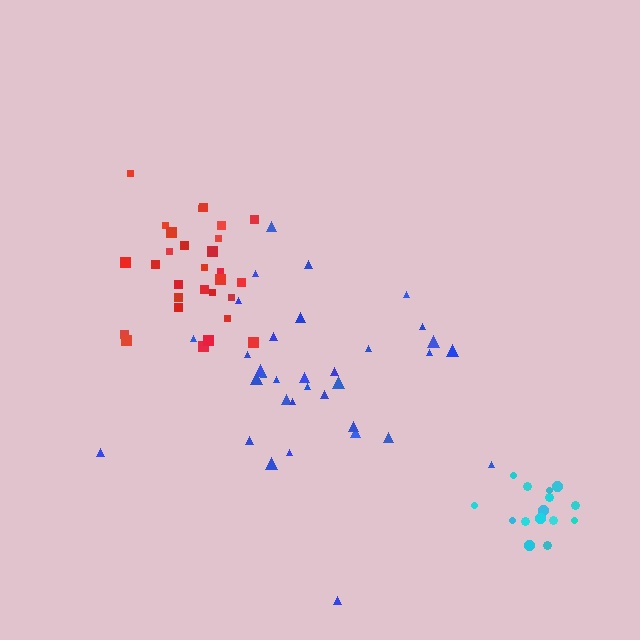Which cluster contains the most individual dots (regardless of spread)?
Blue (34).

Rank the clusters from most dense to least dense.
cyan, red, blue.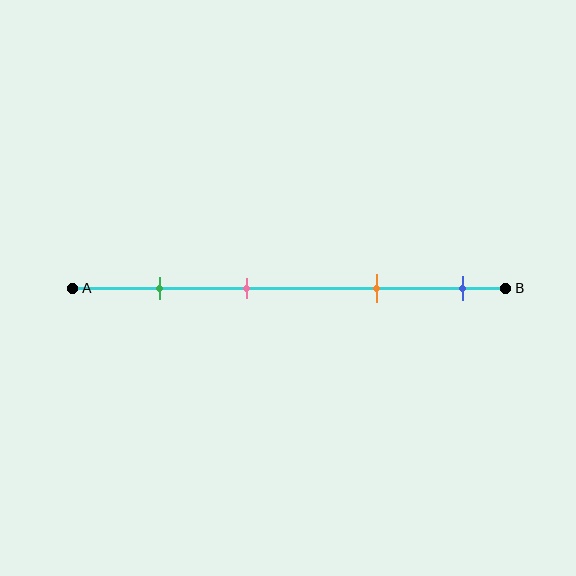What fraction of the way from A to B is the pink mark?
The pink mark is approximately 40% (0.4) of the way from A to B.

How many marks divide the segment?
There are 4 marks dividing the segment.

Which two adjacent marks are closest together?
The green and pink marks are the closest adjacent pair.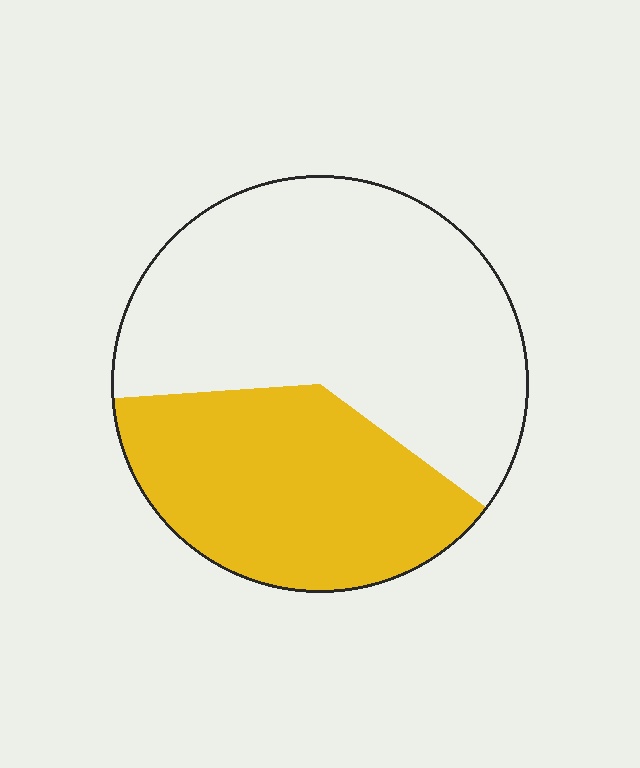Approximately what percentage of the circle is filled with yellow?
Approximately 40%.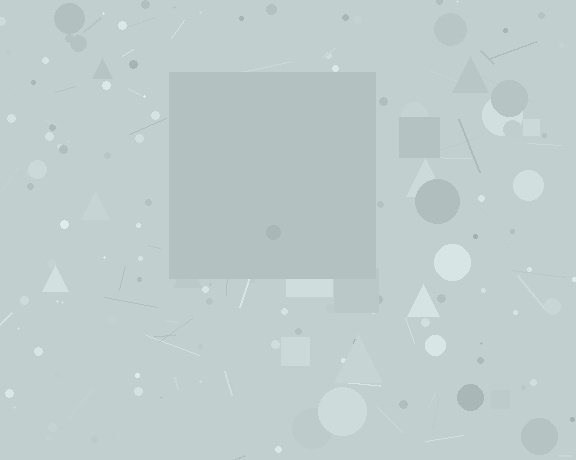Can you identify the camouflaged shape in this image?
The camouflaged shape is a square.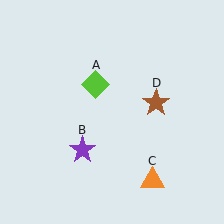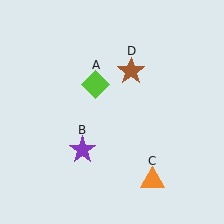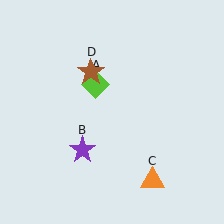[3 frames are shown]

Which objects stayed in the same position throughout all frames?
Lime diamond (object A) and purple star (object B) and orange triangle (object C) remained stationary.